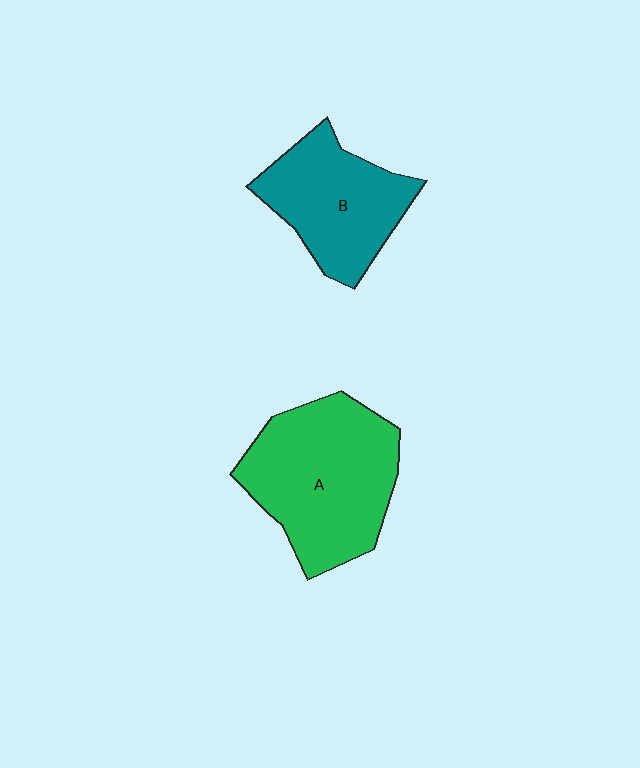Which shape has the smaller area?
Shape B (teal).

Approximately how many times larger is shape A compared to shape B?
Approximately 1.4 times.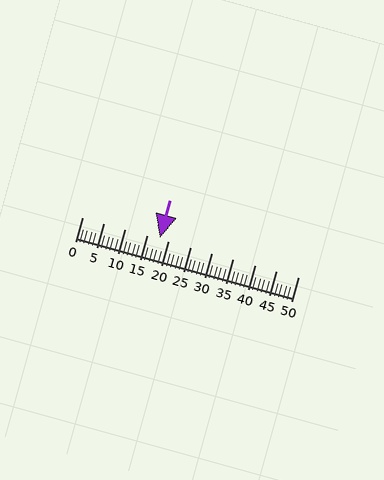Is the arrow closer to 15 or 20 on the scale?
The arrow is closer to 20.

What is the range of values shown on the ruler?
The ruler shows values from 0 to 50.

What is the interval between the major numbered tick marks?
The major tick marks are spaced 5 units apart.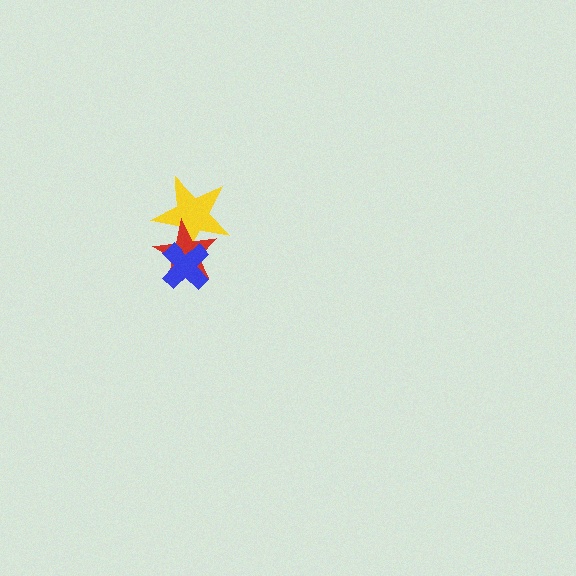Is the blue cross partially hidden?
No, no other shape covers it.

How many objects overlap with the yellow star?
2 objects overlap with the yellow star.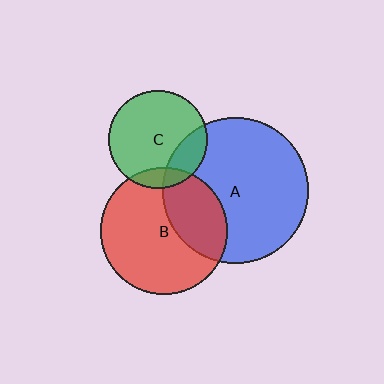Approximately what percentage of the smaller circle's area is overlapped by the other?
Approximately 35%.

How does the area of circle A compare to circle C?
Approximately 2.2 times.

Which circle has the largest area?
Circle A (blue).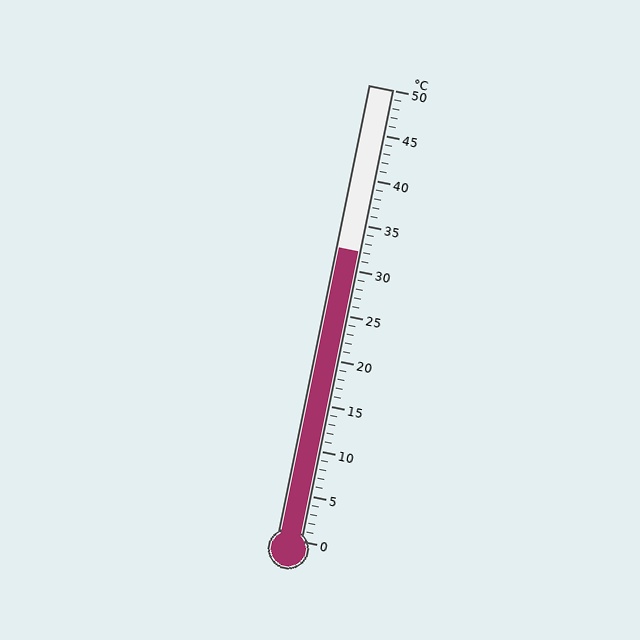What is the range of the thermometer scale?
The thermometer scale ranges from 0°C to 50°C.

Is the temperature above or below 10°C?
The temperature is above 10°C.